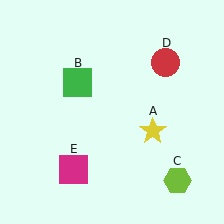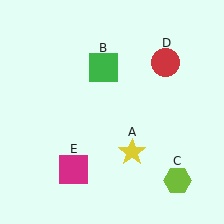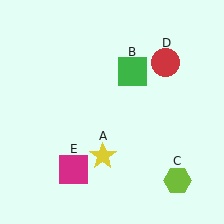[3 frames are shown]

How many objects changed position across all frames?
2 objects changed position: yellow star (object A), green square (object B).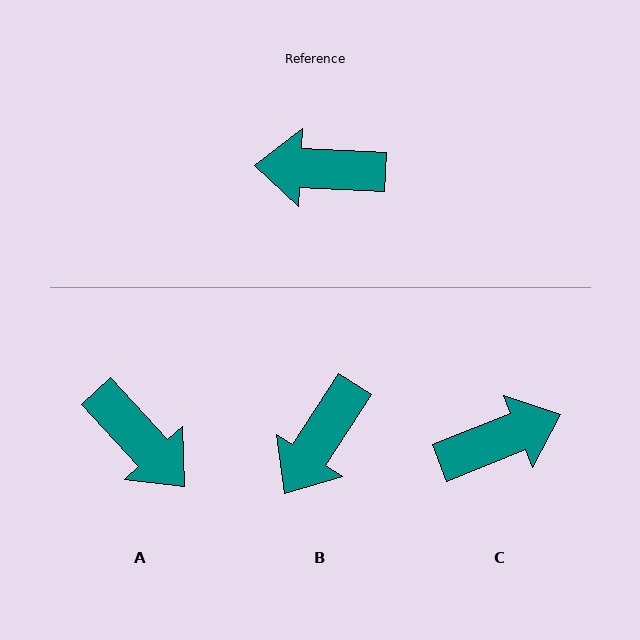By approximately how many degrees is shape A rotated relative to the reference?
Approximately 136 degrees counter-clockwise.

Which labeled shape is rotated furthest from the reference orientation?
C, about 155 degrees away.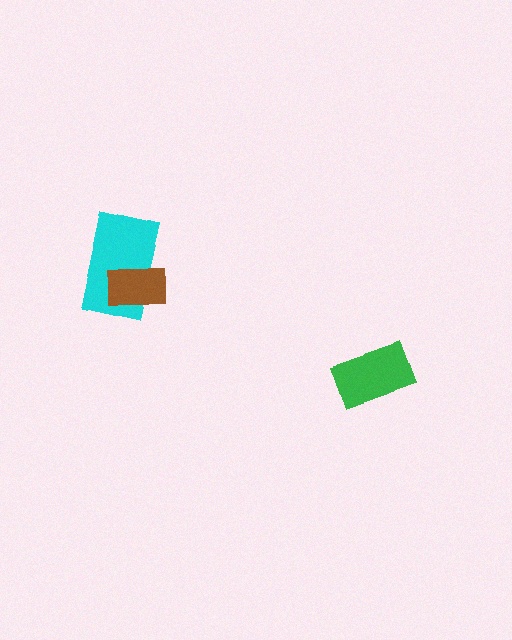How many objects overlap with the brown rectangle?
1 object overlaps with the brown rectangle.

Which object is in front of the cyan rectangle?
The brown rectangle is in front of the cyan rectangle.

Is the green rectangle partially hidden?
No, no other shape covers it.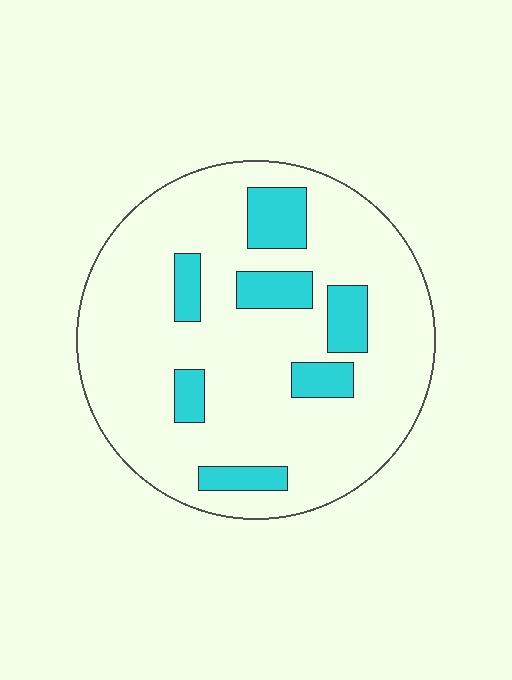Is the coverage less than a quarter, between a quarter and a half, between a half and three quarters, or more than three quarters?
Less than a quarter.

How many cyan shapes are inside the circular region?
7.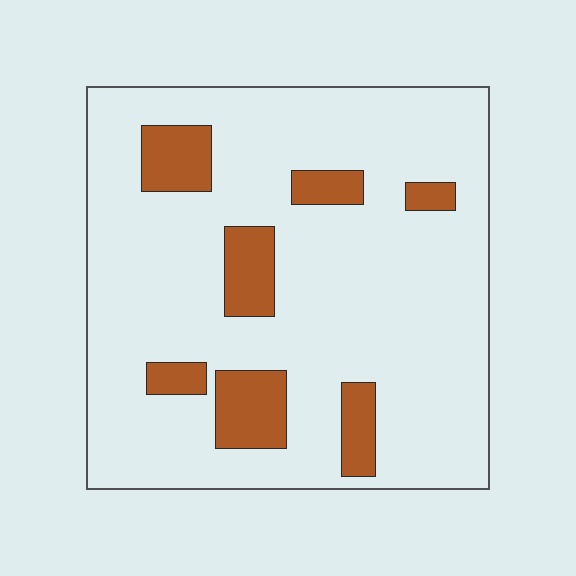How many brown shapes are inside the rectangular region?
7.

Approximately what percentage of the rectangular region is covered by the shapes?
Approximately 15%.